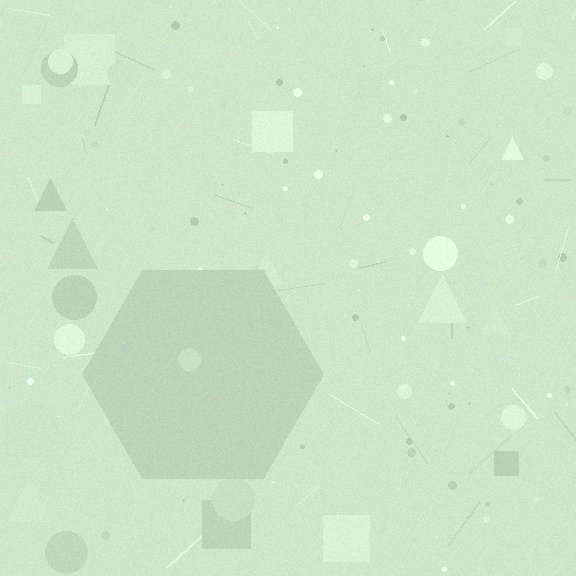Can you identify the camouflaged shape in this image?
The camouflaged shape is a hexagon.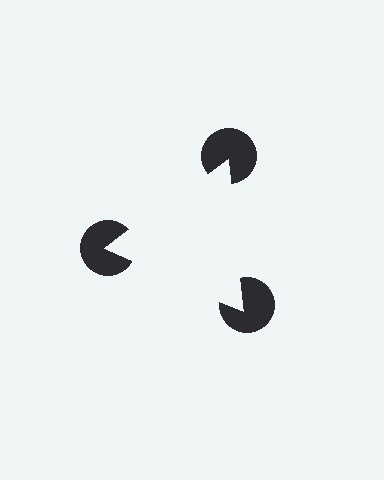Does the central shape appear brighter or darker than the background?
It typically appears slightly brighter than the background, even though no actual brightness change is drawn.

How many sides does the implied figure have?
3 sides.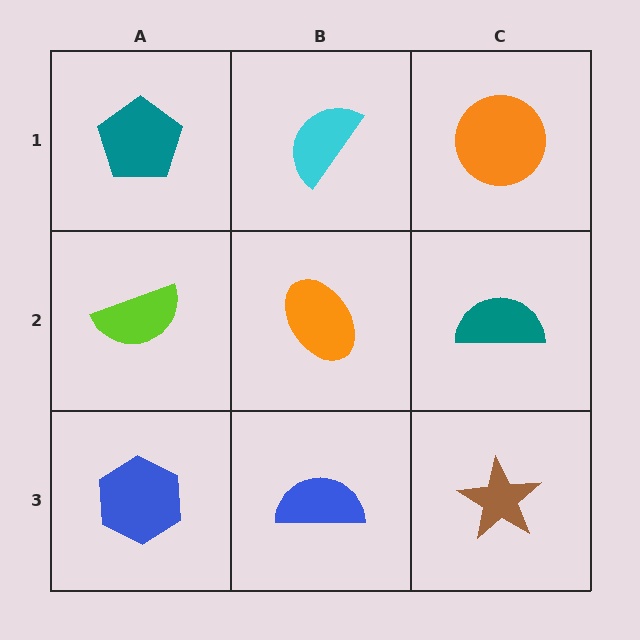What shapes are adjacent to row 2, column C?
An orange circle (row 1, column C), a brown star (row 3, column C), an orange ellipse (row 2, column B).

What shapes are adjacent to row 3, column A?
A lime semicircle (row 2, column A), a blue semicircle (row 3, column B).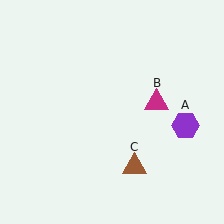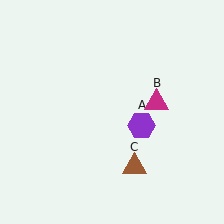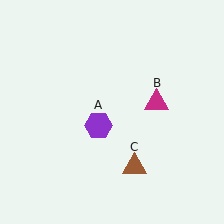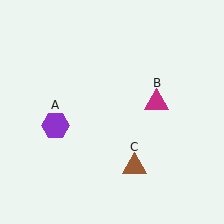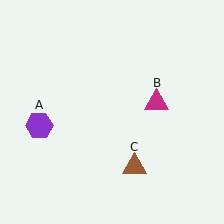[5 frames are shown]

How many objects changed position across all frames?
1 object changed position: purple hexagon (object A).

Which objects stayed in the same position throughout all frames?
Magenta triangle (object B) and brown triangle (object C) remained stationary.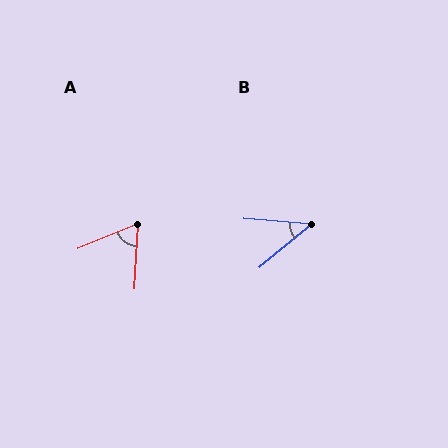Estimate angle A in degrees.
Approximately 64 degrees.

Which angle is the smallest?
B, at approximately 45 degrees.